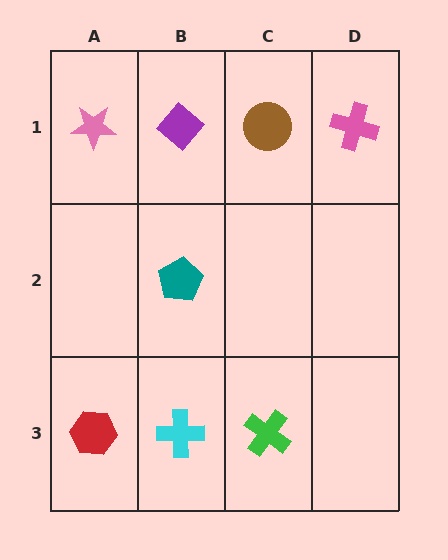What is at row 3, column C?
A green cross.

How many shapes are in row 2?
1 shape.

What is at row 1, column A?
A pink star.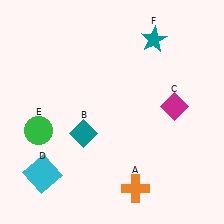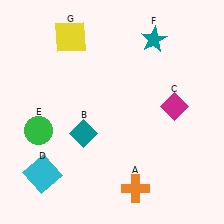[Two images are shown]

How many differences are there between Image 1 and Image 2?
There is 1 difference between the two images.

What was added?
A yellow square (G) was added in Image 2.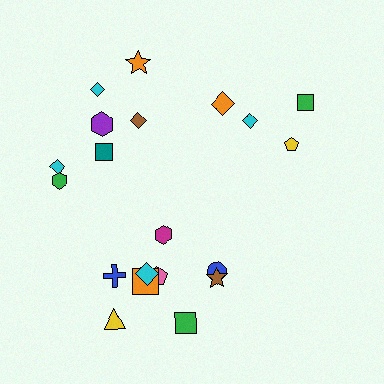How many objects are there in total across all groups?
There are 20 objects.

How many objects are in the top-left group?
There are 8 objects.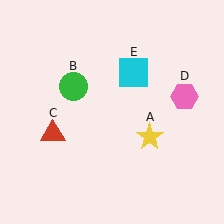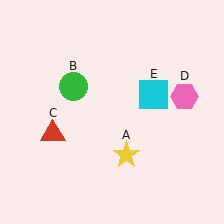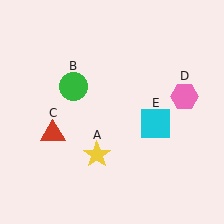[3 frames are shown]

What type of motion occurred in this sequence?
The yellow star (object A), cyan square (object E) rotated clockwise around the center of the scene.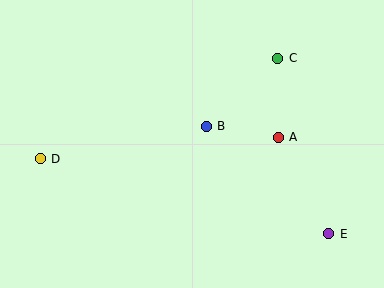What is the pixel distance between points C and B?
The distance between C and B is 99 pixels.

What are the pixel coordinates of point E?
Point E is at (329, 234).